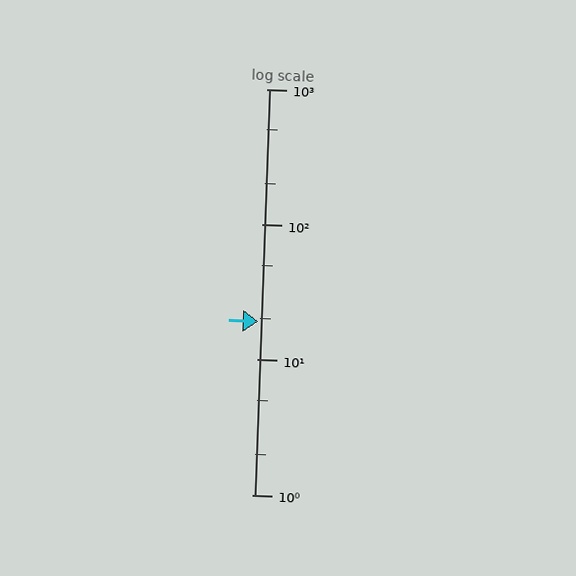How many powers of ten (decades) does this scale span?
The scale spans 3 decades, from 1 to 1000.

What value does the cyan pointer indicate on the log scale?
The pointer indicates approximately 19.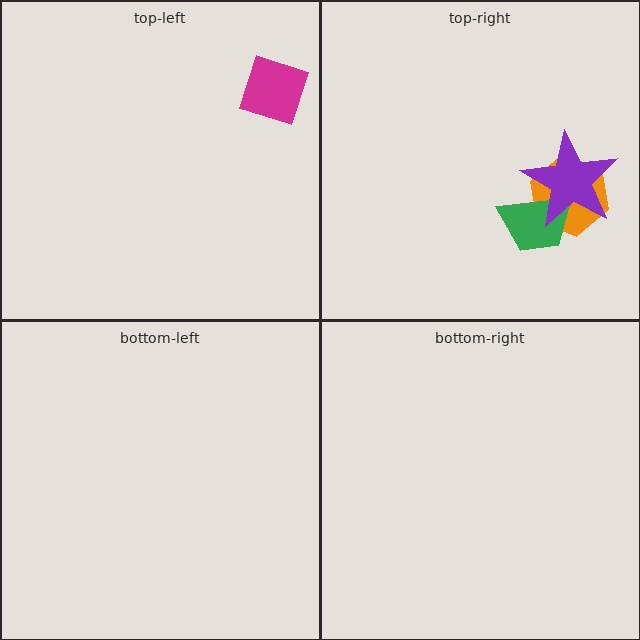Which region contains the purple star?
The top-right region.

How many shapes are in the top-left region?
1.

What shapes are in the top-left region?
The magenta diamond.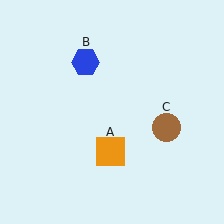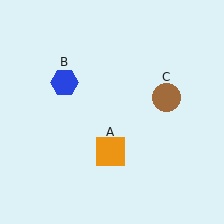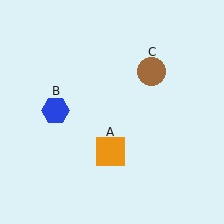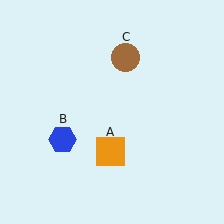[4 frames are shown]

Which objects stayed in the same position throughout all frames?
Orange square (object A) remained stationary.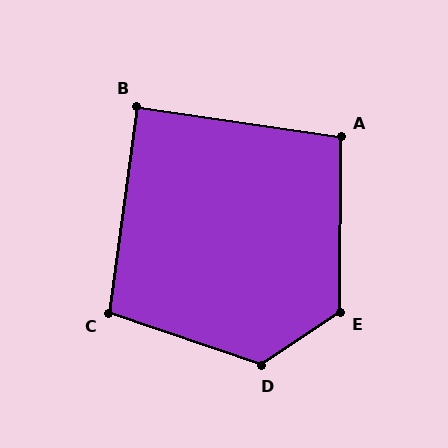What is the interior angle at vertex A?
Approximately 98 degrees (obtuse).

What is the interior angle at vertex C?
Approximately 101 degrees (obtuse).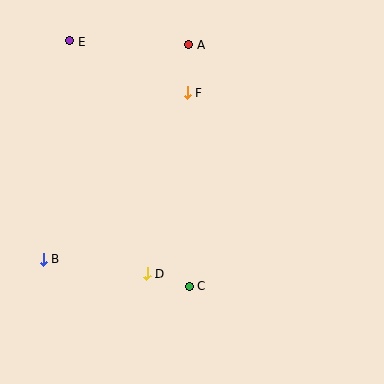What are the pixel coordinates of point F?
Point F is at (187, 93).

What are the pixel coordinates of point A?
Point A is at (189, 45).